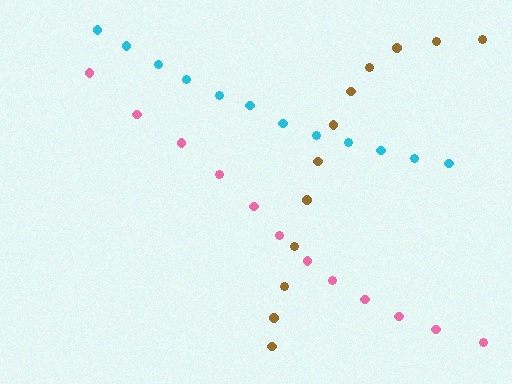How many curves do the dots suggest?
There are 3 distinct paths.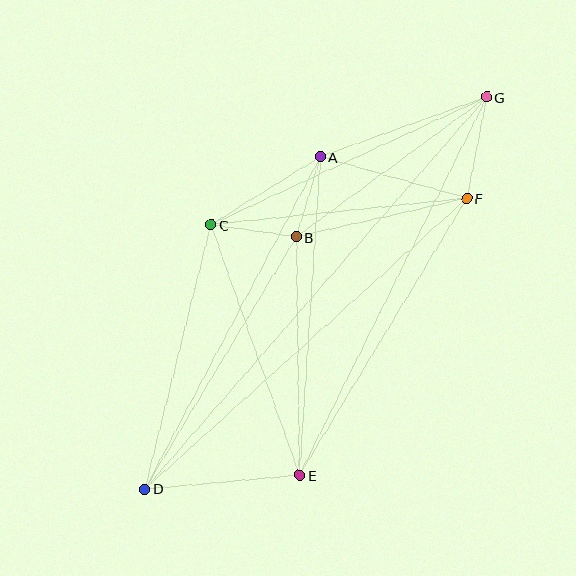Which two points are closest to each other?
Points A and B are closest to each other.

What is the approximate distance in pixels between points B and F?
The distance between B and F is approximately 175 pixels.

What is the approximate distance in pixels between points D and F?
The distance between D and F is approximately 433 pixels.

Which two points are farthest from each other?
Points D and G are farthest from each other.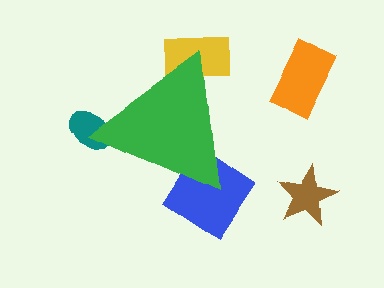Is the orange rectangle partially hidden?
No, the orange rectangle is fully visible.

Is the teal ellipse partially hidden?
Yes, the teal ellipse is partially hidden behind the green triangle.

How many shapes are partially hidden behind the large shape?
3 shapes are partially hidden.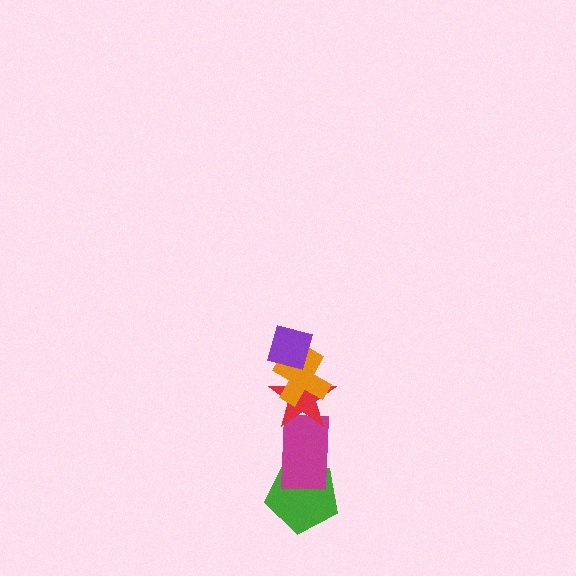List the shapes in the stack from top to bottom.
From top to bottom: the purple diamond, the orange cross, the red star, the magenta rectangle, the green pentagon.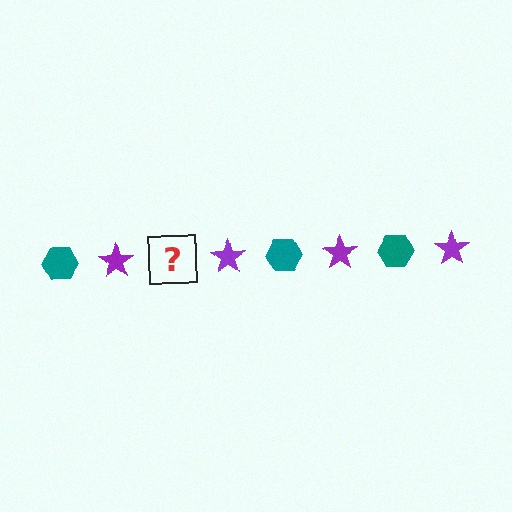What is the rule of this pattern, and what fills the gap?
The rule is that the pattern alternates between teal hexagon and purple star. The gap should be filled with a teal hexagon.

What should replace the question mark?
The question mark should be replaced with a teal hexagon.